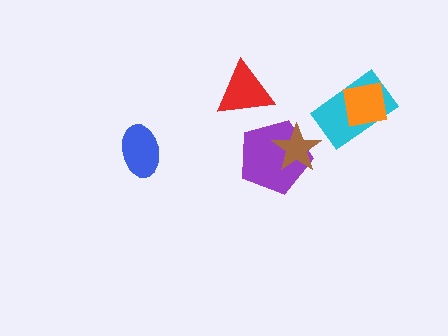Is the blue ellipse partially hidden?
No, no other shape covers it.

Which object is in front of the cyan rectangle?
The orange square is in front of the cyan rectangle.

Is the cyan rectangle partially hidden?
Yes, it is partially covered by another shape.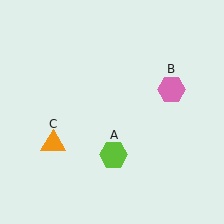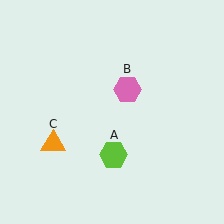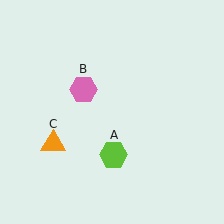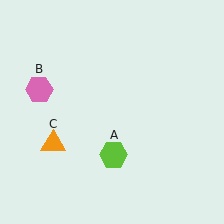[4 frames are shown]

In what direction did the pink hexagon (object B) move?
The pink hexagon (object B) moved left.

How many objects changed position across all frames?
1 object changed position: pink hexagon (object B).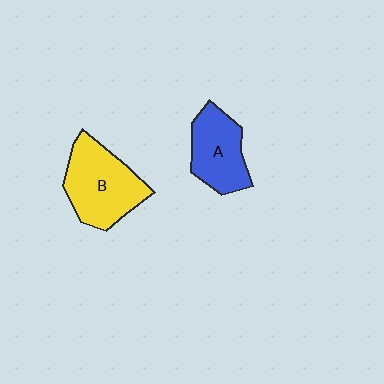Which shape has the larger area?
Shape B (yellow).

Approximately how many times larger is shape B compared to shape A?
Approximately 1.3 times.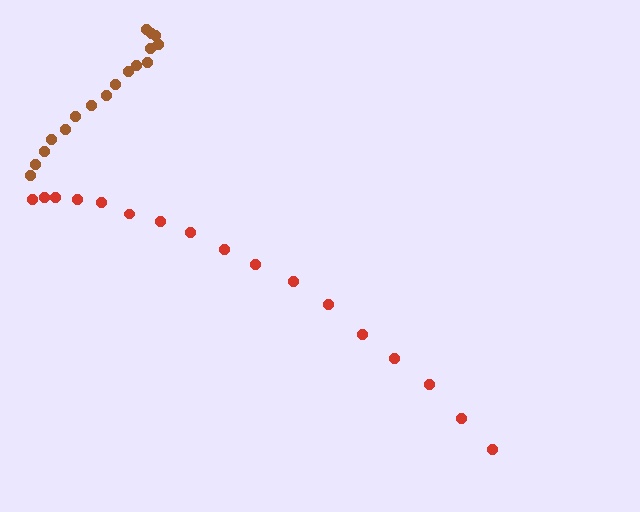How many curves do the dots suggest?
There are 2 distinct paths.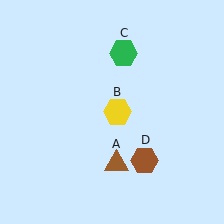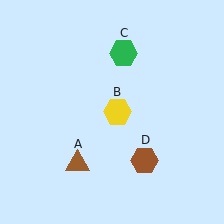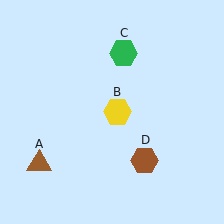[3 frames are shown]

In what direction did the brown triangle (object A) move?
The brown triangle (object A) moved left.